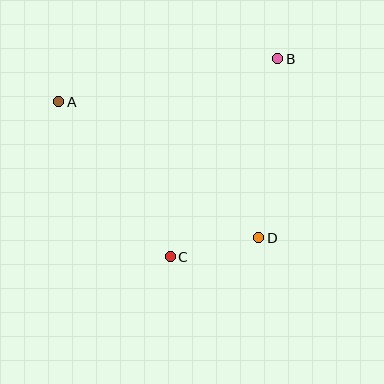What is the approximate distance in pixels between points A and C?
The distance between A and C is approximately 191 pixels.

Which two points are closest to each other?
Points C and D are closest to each other.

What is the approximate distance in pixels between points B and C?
The distance between B and C is approximately 225 pixels.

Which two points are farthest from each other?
Points A and D are farthest from each other.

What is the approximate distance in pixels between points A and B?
The distance between A and B is approximately 223 pixels.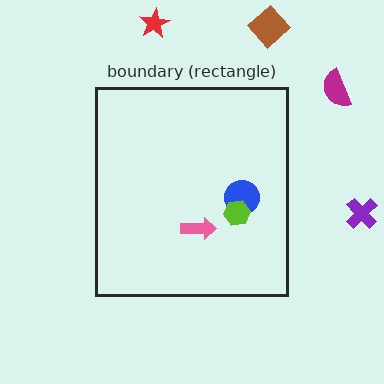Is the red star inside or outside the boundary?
Outside.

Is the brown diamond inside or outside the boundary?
Outside.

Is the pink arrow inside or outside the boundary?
Inside.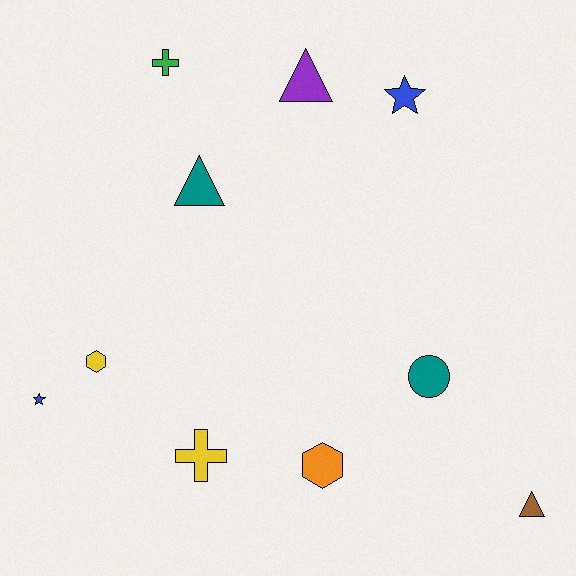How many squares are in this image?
There are no squares.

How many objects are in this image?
There are 10 objects.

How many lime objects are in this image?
There are no lime objects.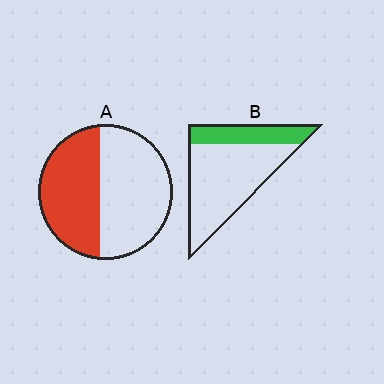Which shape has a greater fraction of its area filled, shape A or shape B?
Shape A.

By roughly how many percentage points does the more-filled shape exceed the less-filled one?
By roughly 20 percentage points (A over B).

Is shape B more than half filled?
No.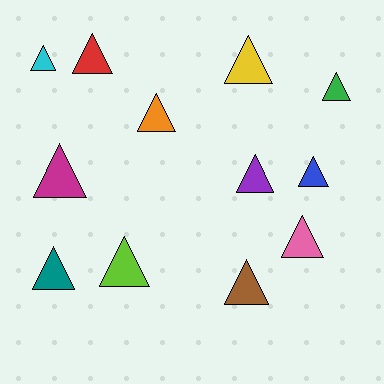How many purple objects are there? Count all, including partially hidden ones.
There is 1 purple object.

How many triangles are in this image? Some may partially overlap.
There are 12 triangles.